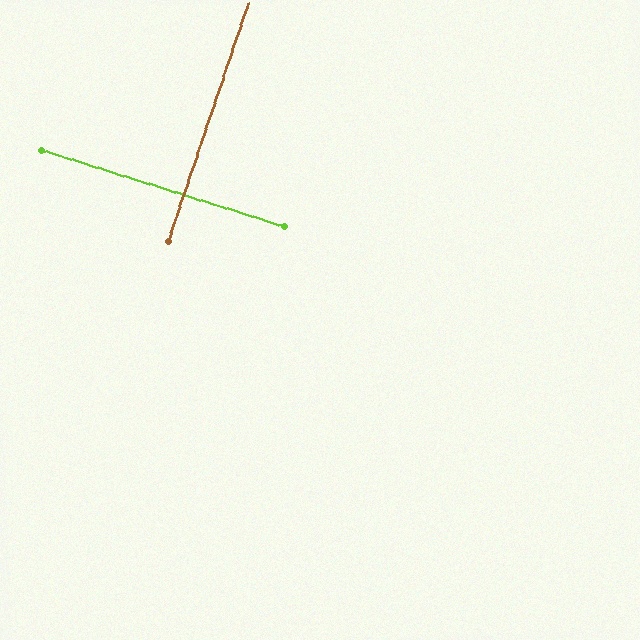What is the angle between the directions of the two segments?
Approximately 89 degrees.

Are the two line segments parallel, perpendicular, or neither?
Perpendicular — they meet at approximately 89°.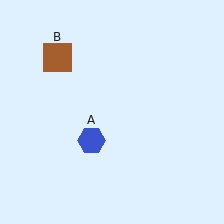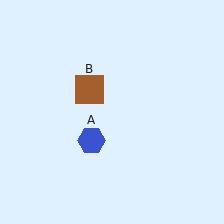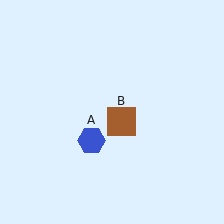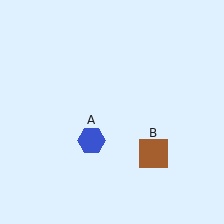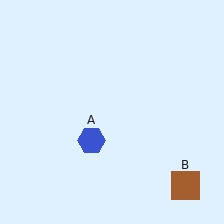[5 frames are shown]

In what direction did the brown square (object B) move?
The brown square (object B) moved down and to the right.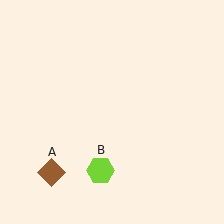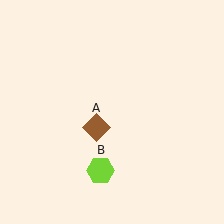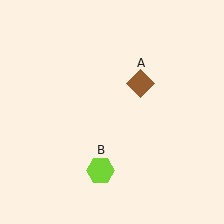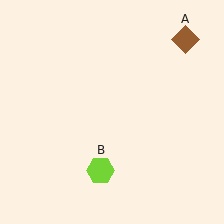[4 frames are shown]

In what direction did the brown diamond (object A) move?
The brown diamond (object A) moved up and to the right.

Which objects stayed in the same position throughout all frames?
Lime hexagon (object B) remained stationary.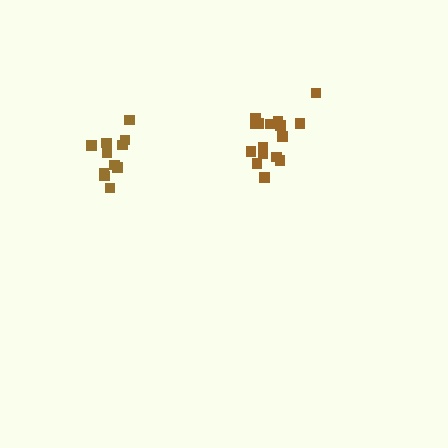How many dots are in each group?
Group 1: 11 dots, Group 2: 16 dots (27 total).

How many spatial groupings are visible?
There are 2 spatial groupings.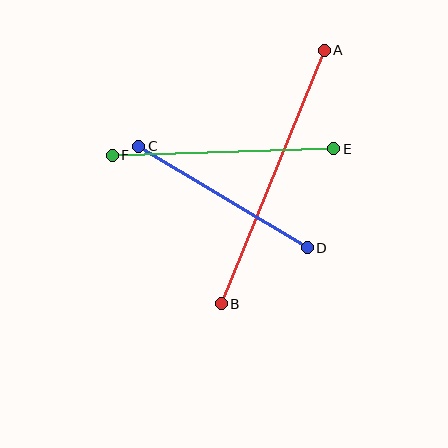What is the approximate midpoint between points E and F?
The midpoint is at approximately (223, 152) pixels.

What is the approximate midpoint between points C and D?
The midpoint is at approximately (223, 197) pixels.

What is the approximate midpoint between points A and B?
The midpoint is at approximately (273, 177) pixels.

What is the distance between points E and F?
The distance is approximately 221 pixels.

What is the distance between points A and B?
The distance is approximately 273 pixels.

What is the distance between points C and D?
The distance is approximately 197 pixels.